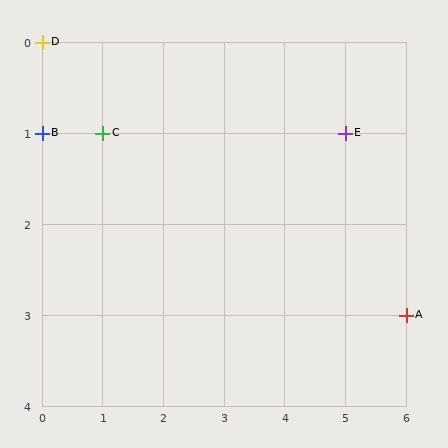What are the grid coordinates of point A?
Point A is at grid coordinates (6, 3).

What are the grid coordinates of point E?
Point E is at grid coordinates (5, 1).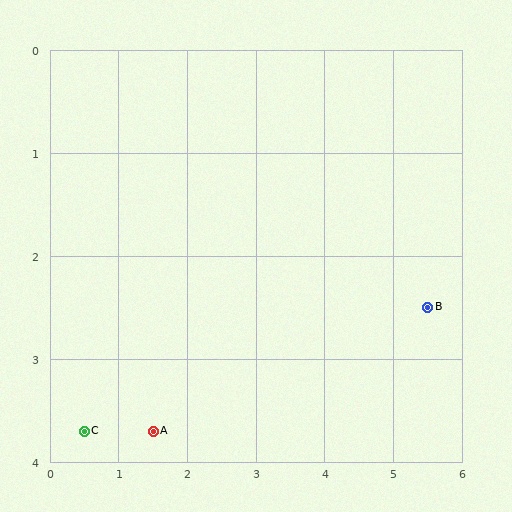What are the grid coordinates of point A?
Point A is at approximately (1.5, 3.7).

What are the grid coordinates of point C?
Point C is at approximately (0.5, 3.7).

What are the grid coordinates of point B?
Point B is at approximately (5.5, 2.5).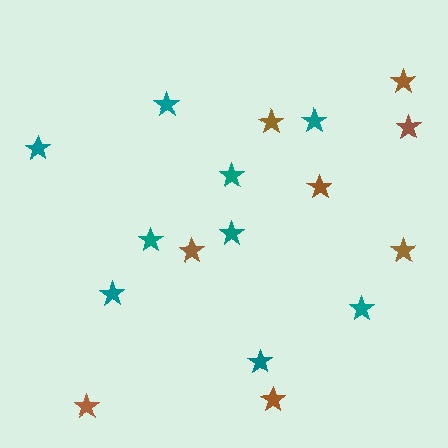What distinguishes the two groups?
There are 2 groups: one group of teal stars (9) and one group of brown stars (8).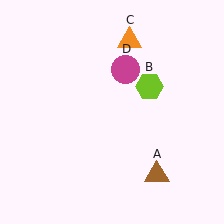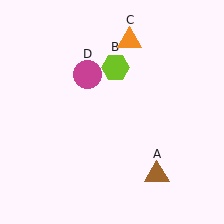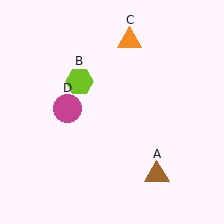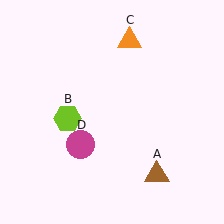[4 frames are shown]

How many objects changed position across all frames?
2 objects changed position: lime hexagon (object B), magenta circle (object D).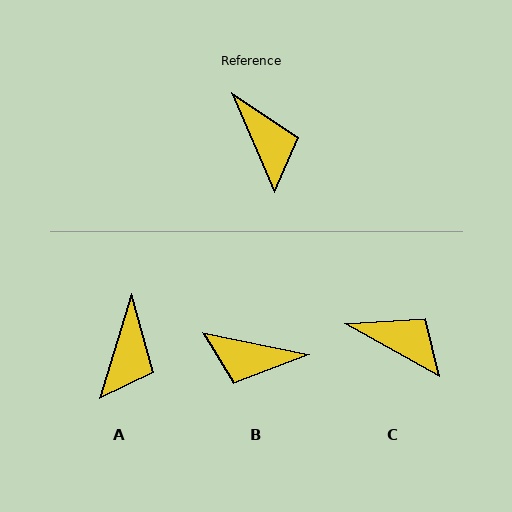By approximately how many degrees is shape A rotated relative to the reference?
Approximately 40 degrees clockwise.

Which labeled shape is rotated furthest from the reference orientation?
B, about 125 degrees away.